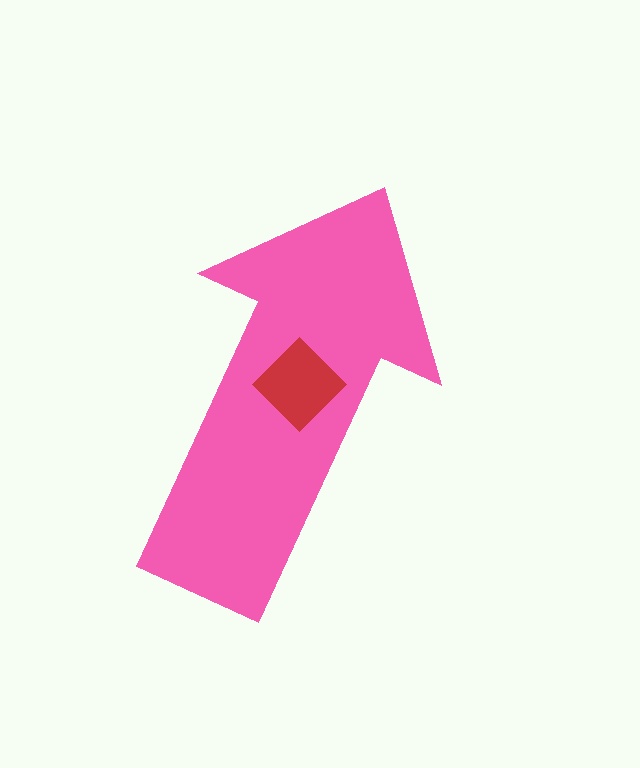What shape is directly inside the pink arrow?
The red diamond.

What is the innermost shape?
The red diamond.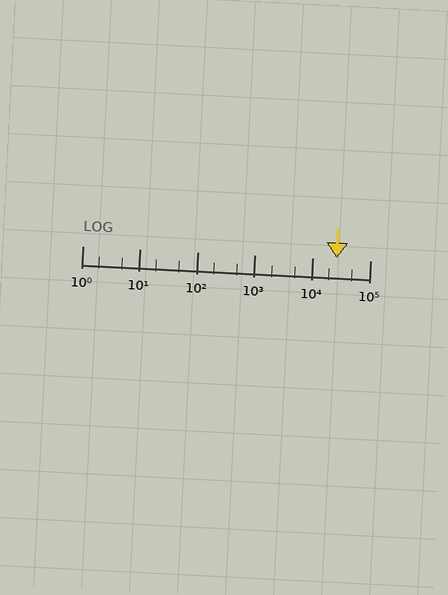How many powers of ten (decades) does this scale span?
The scale spans 5 decades, from 1 to 100000.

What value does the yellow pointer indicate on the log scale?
The pointer indicates approximately 26000.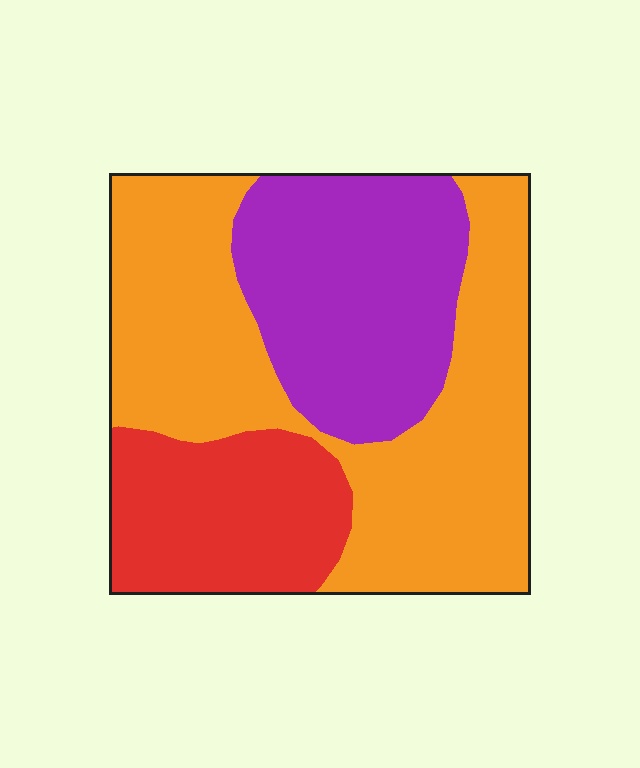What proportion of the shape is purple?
Purple takes up about one quarter (1/4) of the shape.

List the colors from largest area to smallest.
From largest to smallest: orange, purple, red.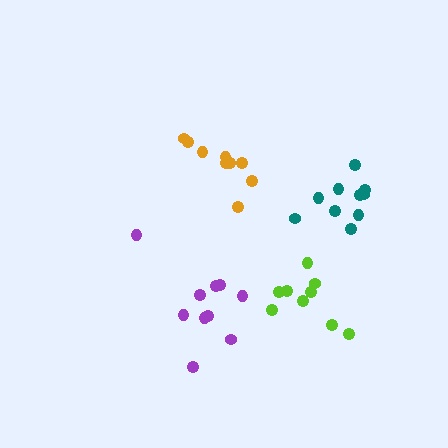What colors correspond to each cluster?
The clusters are colored: teal, orange, purple, lime.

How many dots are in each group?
Group 1: 10 dots, Group 2: 9 dots, Group 3: 10 dots, Group 4: 9 dots (38 total).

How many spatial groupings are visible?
There are 4 spatial groupings.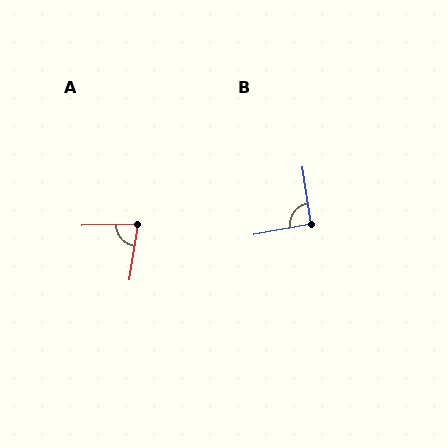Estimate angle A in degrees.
Approximately 79 degrees.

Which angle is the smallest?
A, at approximately 79 degrees.